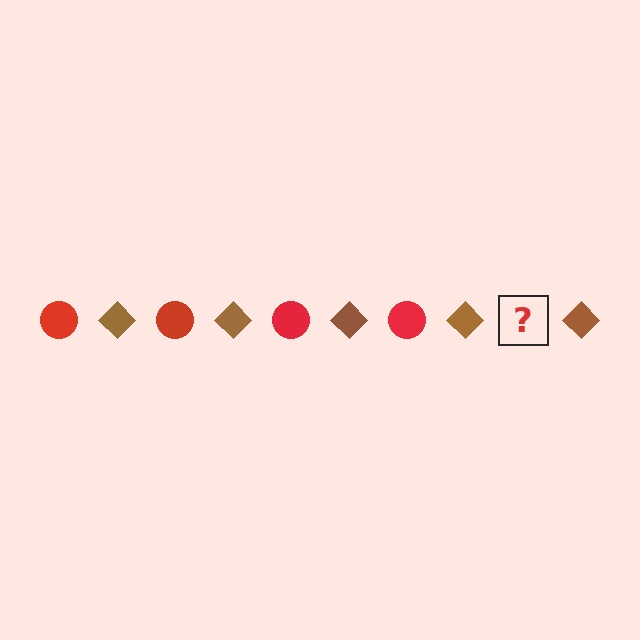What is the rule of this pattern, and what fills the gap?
The rule is that the pattern alternates between red circle and brown diamond. The gap should be filled with a red circle.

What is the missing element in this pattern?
The missing element is a red circle.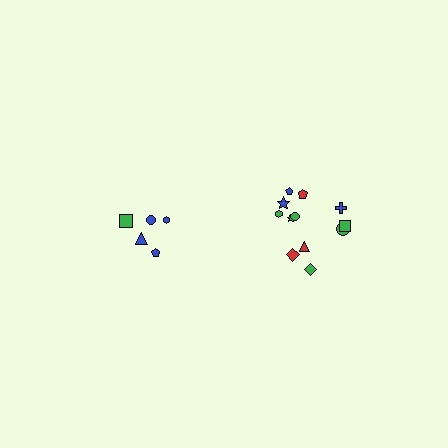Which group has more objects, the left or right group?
The right group.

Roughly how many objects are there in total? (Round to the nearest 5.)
Roughly 15 objects in total.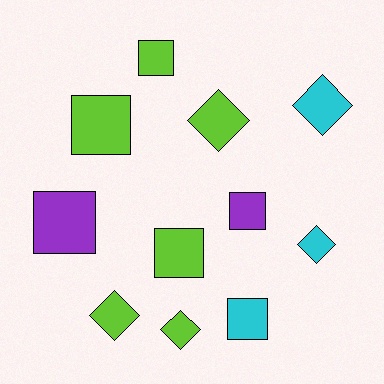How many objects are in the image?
There are 11 objects.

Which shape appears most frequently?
Square, with 6 objects.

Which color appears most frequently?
Lime, with 6 objects.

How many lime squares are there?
There are 3 lime squares.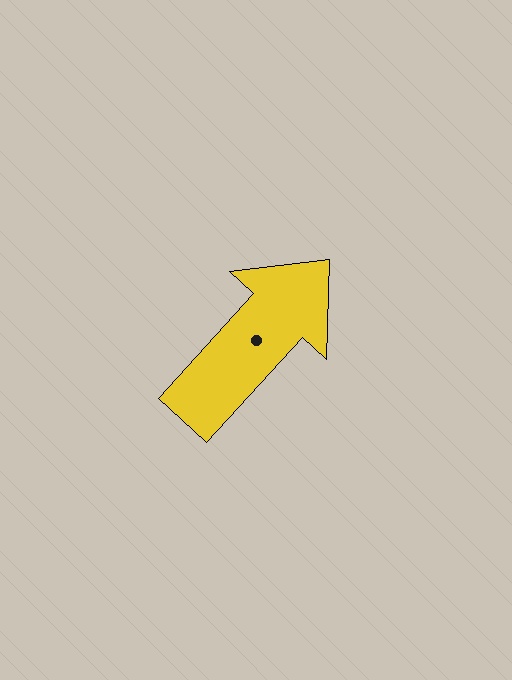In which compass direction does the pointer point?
Northeast.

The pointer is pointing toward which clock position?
Roughly 1 o'clock.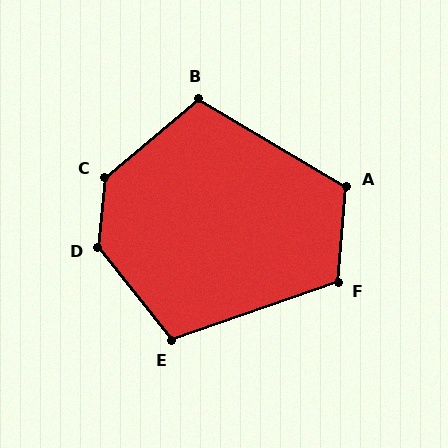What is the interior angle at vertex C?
Approximately 135 degrees (obtuse).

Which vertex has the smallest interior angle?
E, at approximately 109 degrees.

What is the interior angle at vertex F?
Approximately 114 degrees (obtuse).